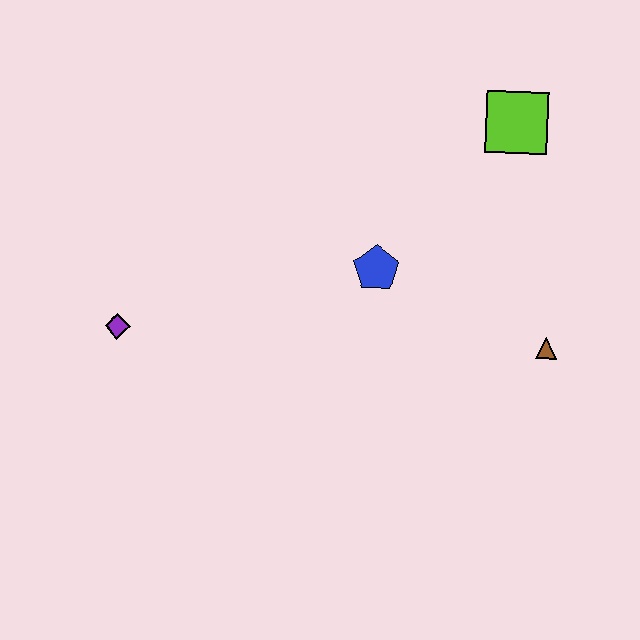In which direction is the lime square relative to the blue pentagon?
The lime square is above the blue pentagon.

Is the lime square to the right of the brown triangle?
No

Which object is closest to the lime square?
The blue pentagon is closest to the lime square.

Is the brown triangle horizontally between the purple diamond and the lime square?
No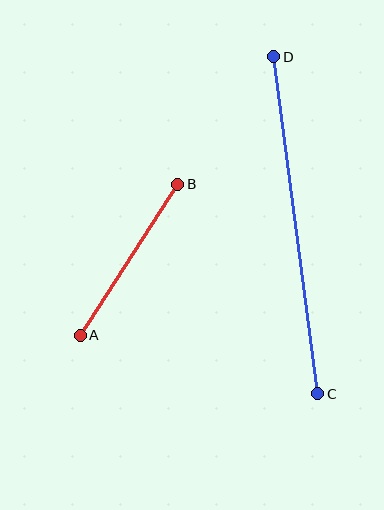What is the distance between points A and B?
The distance is approximately 180 pixels.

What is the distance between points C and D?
The distance is approximately 340 pixels.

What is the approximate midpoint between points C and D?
The midpoint is at approximately (296, 225) pixels.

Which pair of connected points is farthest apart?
Points C and D are farthest apart.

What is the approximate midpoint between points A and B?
The midpoint is at approximately (129, 260) pixels.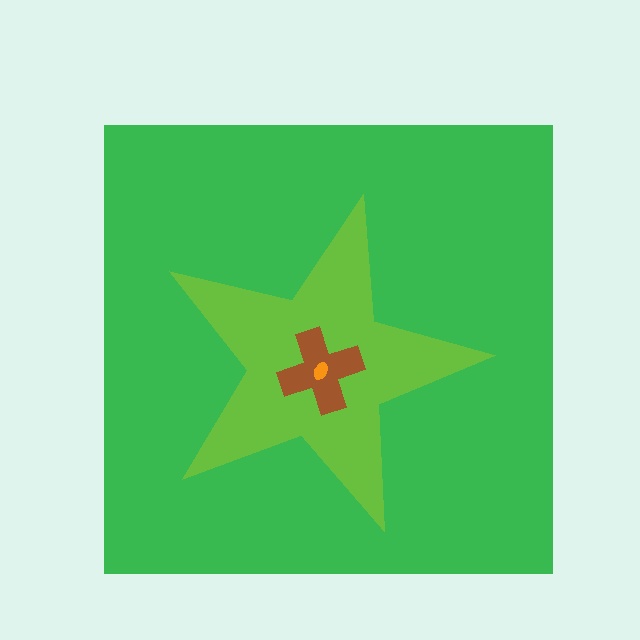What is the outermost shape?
The green square.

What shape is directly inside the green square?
The lime star.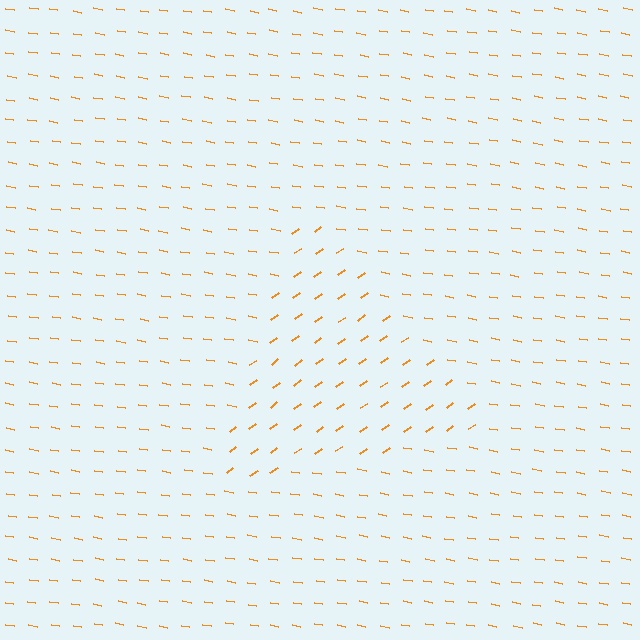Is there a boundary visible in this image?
Yes, there is a texture boundary formed by a change in line orientation.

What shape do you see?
I see a triangle.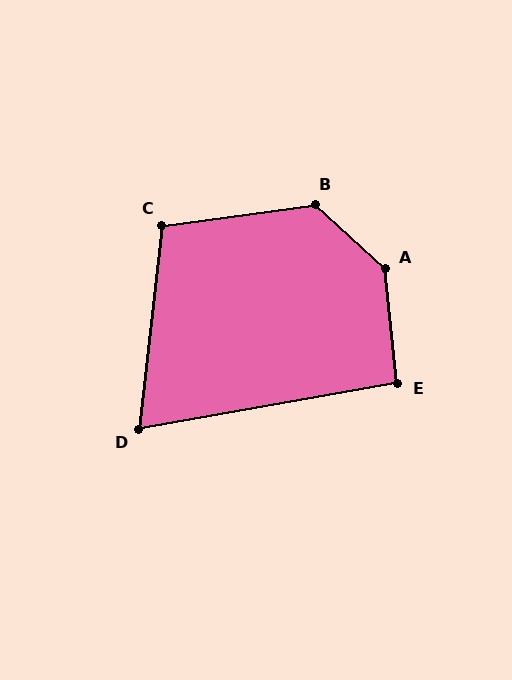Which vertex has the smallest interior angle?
D, at approximately 73 degrees.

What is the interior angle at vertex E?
Approximately 94 degrees (approximately right).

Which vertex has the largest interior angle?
A, at approximately 138 degrees.